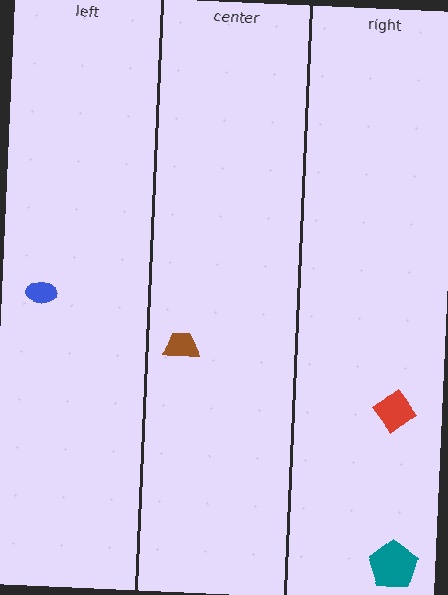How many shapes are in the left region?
1.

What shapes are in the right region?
The red diamond, the teal pentagon.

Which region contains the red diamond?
The right region.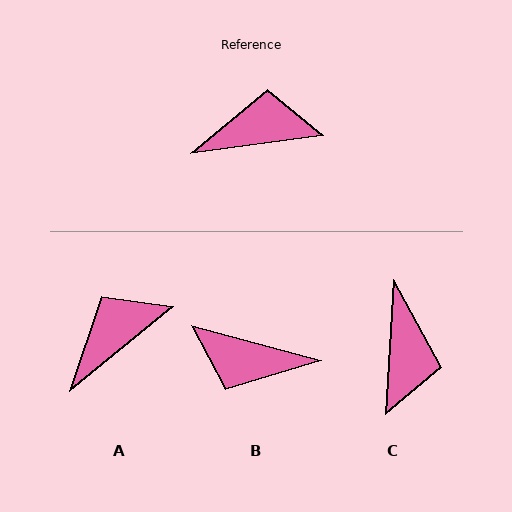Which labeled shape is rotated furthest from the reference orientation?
B, about 157 degrees away.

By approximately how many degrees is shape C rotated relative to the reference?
Approximately 101 degrees clockwise.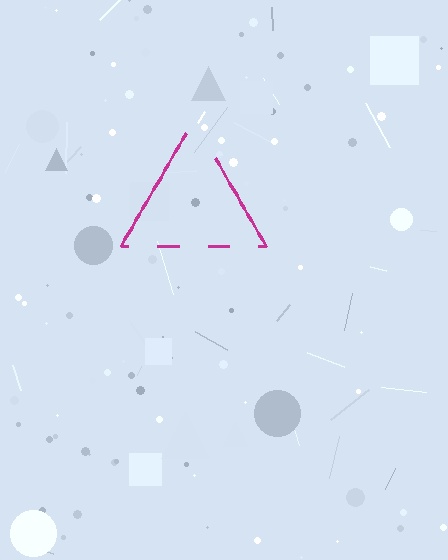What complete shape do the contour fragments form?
The contour fragments form a triangle.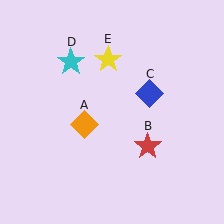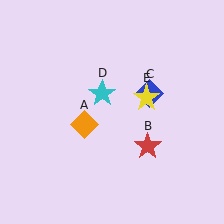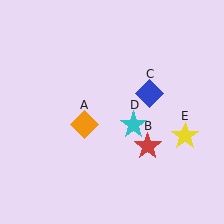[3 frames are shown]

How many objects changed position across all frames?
2 objects changed position: cyan star (object D), yellow star (object E).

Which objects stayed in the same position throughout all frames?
Orange diamond (object A) and red star (object B) and blue diamond (object C) remained stationary.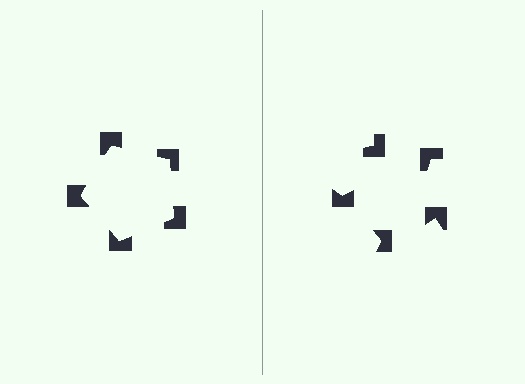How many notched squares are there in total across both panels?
10 — 5 on each side.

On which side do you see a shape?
An illusory pentagon appears on the left side. On the right side the wedge cuts are rotated, so no coherent shape forms.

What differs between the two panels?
The notched squares are positioned identically on both sides; only the wedge orientations differ. On the left they align to a pentagon; on the right they are misaligned.